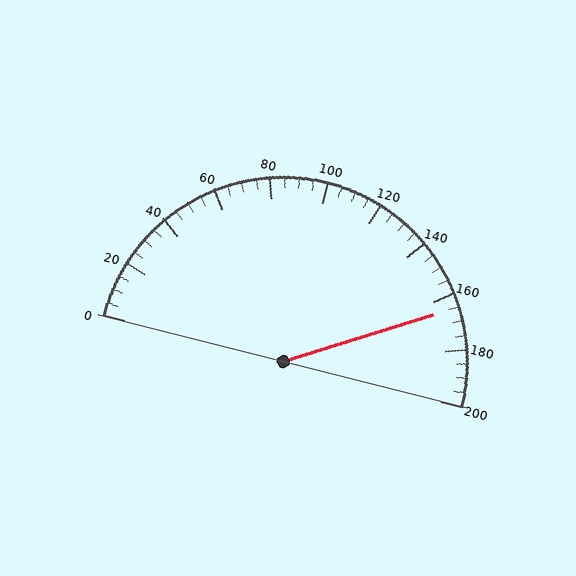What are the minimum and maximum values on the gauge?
The gauge ranges from 0 to 200.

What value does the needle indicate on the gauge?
The needle indicates approximately 165.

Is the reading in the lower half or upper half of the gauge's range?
The reading is in the upper half of the range (0 to 200).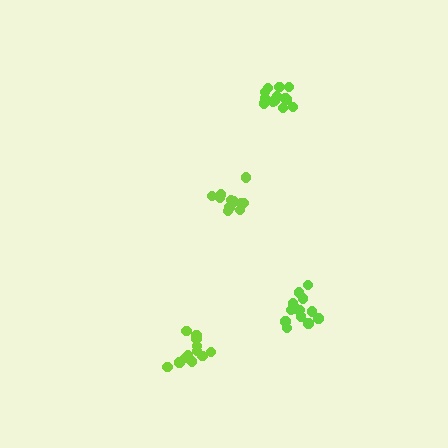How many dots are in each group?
Group 1: 12 dots, Group 2: 13 dots, Group 3: 14 dots, Group 4: 12 dots (51 total).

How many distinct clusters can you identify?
There are 4 distinct clusters.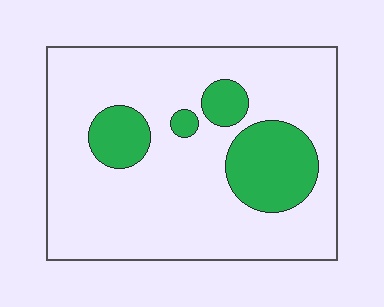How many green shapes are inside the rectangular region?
4.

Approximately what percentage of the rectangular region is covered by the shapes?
Approximately 20%.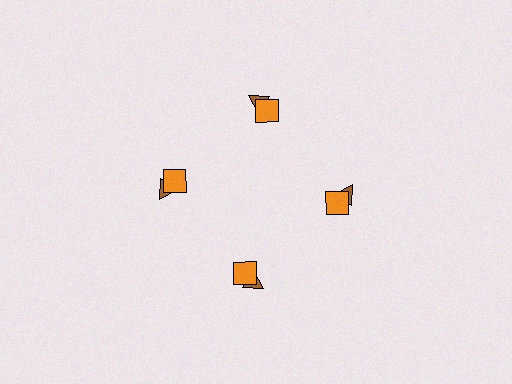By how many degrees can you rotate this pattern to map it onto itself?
The pattern maps onto itself every 90 degrees of rotation.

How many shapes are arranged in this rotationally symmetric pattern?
There are 8 shapes, arranged in 4 groups of 2.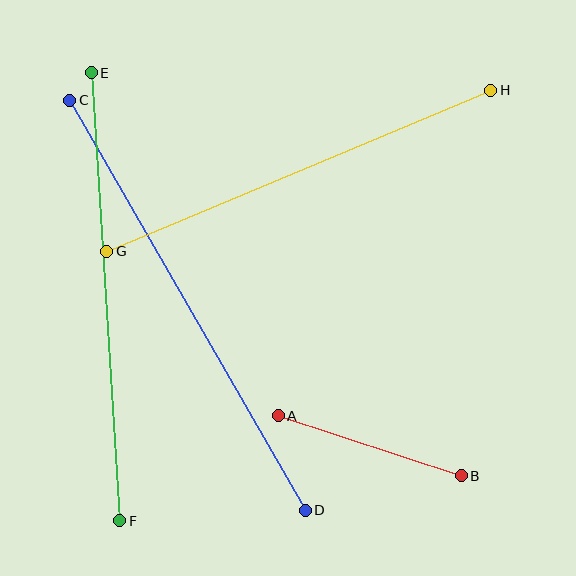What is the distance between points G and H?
The distance is approximately 417 pixels.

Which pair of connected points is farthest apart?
Points C and D are farthest apart.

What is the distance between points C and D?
The distance is approximately 473 pixels.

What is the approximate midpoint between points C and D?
The midpoint is at approximately (187, 305) pixels.